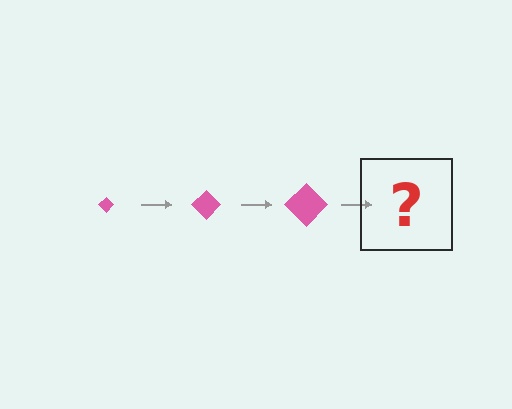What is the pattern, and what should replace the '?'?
The pattern is that the diamond gets progressively larger each step. The '?' should be a pink diamond, larger than the previous one.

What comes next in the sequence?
The next element should be a pink diamond, larger than the previous one.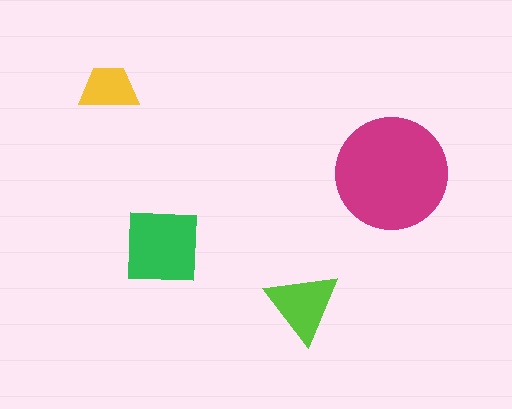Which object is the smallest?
The yellow trapezoid.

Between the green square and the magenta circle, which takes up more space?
The magenta circle.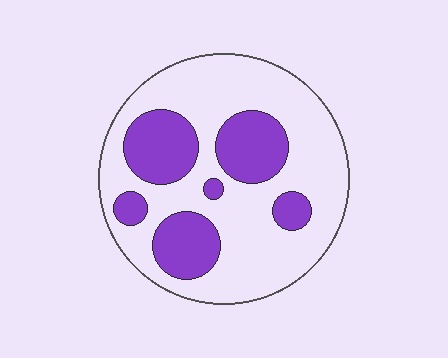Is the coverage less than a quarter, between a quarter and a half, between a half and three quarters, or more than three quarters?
Between a quarter and a half.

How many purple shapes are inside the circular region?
6.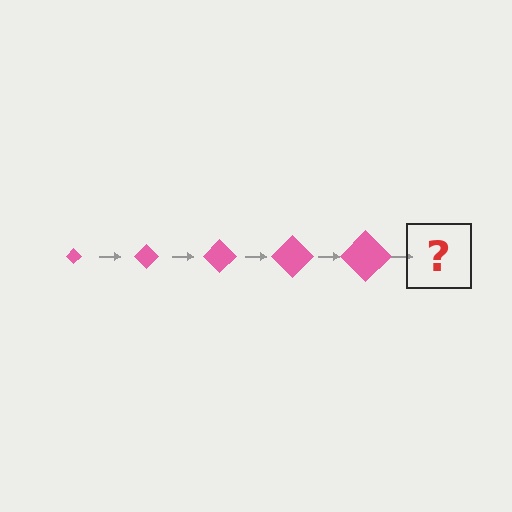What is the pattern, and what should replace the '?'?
The pattern is that the diamond gets progressively larger each step. The '?' should be a pink diamond, larger than the previous one.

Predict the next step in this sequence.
The next step is a pink diamond, larger than the previous one.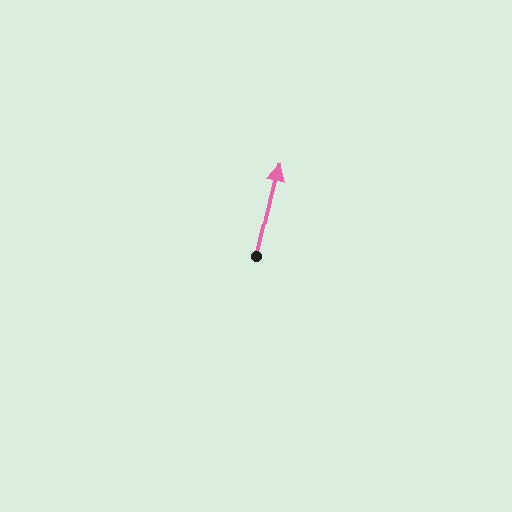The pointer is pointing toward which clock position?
Roughly 12 o'clock.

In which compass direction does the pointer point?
North.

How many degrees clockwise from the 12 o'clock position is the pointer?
Approximately 14 degrees.